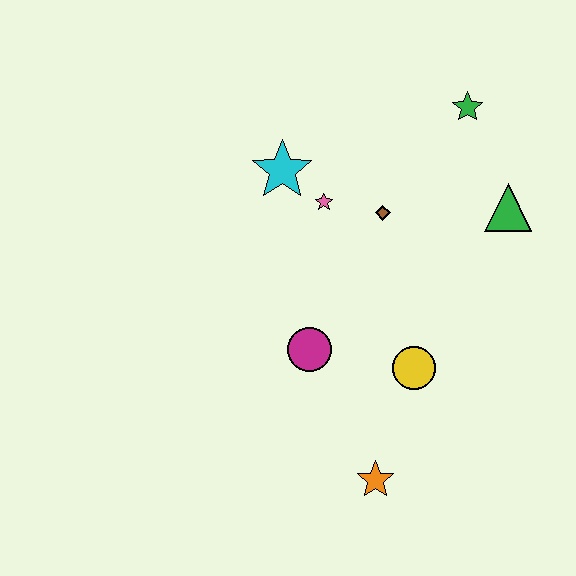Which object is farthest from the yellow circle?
The green star is farthest from the yellow circle.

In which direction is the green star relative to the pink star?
The green star is to the right of the pink star.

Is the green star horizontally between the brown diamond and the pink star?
No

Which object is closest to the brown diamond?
The pink star is closest to the brown diamond.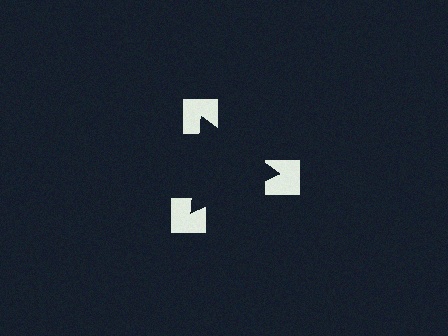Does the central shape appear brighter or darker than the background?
It typically appears slightly darker than the background, even though no actual brightness change is drawn.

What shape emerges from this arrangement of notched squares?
An illusory triangle — its edges are inferred from the aligned wedge cuts in the notched squares, not physically drawn.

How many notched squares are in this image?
There are 3 — one at each vertex of the illusory triangle.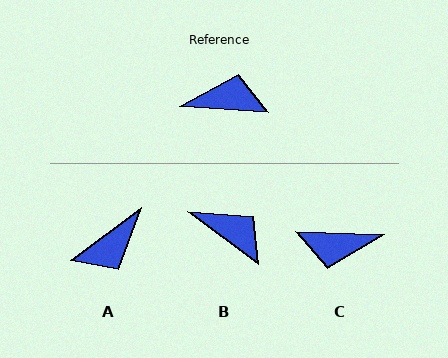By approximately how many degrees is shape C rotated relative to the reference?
Approximately 178 degrees clockwise.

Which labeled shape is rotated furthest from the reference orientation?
C, about 178 degrees away.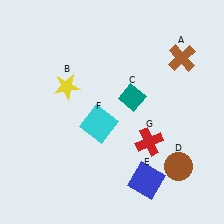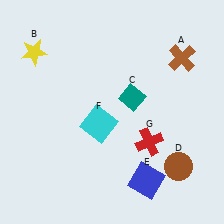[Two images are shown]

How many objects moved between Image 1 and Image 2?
1 object moved between the two images.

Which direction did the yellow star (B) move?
The yellow star (B) moved up.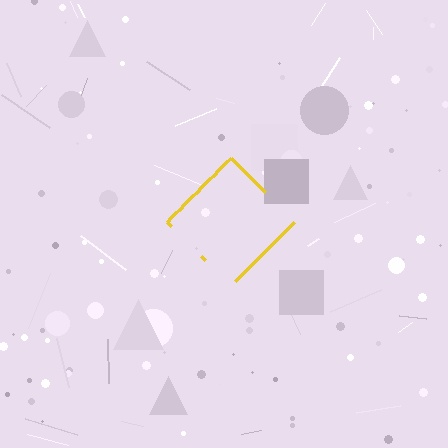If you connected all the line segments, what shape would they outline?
They would outline a diamond.